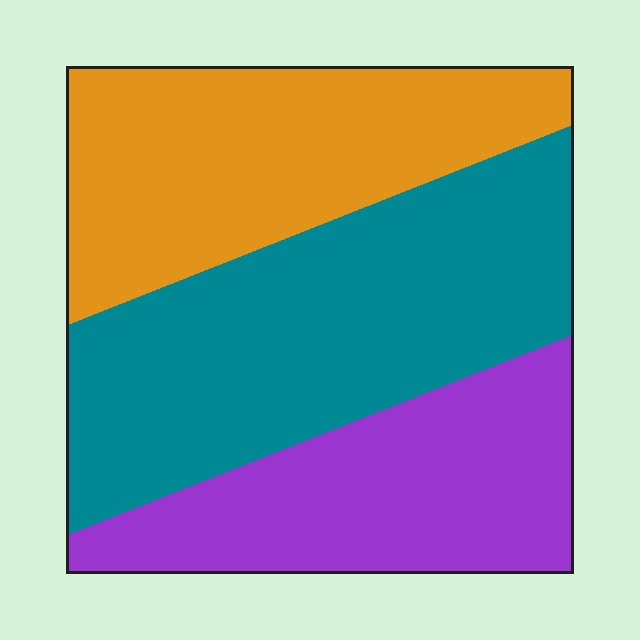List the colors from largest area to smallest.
From largest to smallest: teal, orange, purple.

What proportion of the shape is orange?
Orange takes up between a quarter and a half of the shape.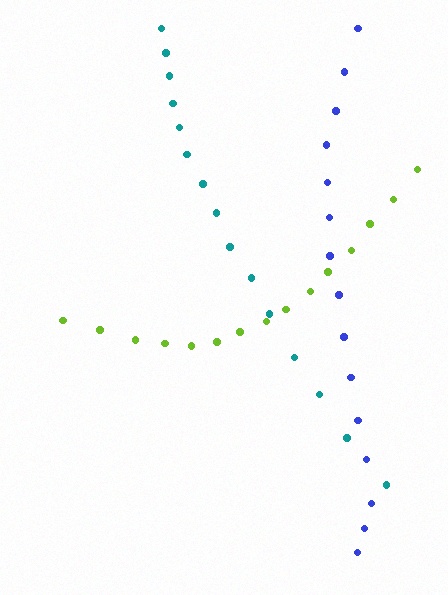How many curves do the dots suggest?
There are 3 distinct paths.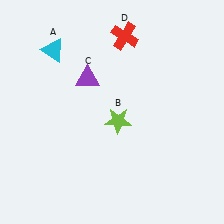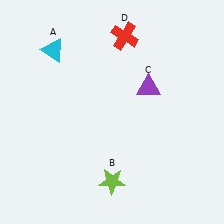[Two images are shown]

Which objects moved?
The objects that moved are: the lime star (B), the purple triangle (C).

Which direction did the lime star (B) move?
The lime star (B) moved down.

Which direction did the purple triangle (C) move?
The purple triangle (C) moved right.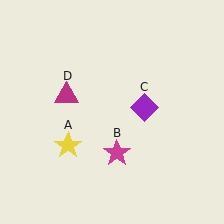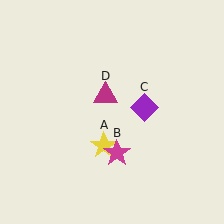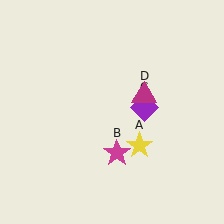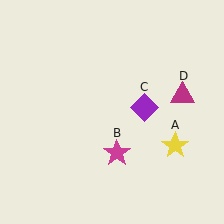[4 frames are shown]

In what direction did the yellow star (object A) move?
The yellow star (object A) moved right.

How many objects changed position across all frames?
2 objects changed position: yellow star (object A), magenta triangle (object D).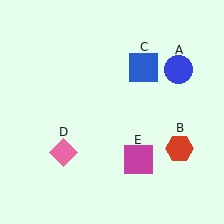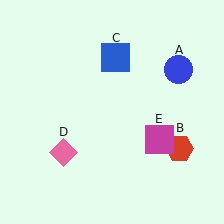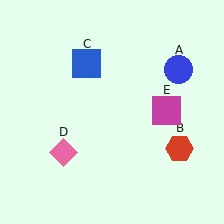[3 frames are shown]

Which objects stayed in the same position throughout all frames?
Blue circle (object A) and red hexagon (object B) and pink diamond (object D) remained stationary.